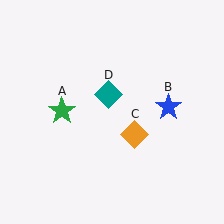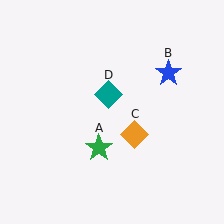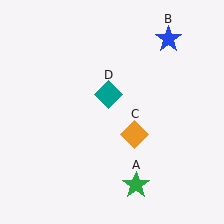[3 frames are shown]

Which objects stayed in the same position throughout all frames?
Orange diamond (object C) and teal diamond (object D) remained stationary.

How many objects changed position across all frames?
2 objects changed position: green star (object A), blue star (object B).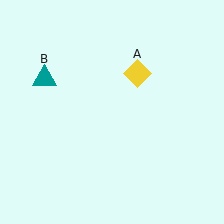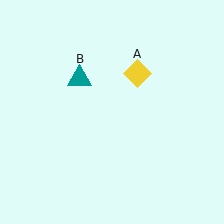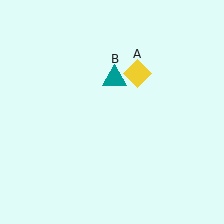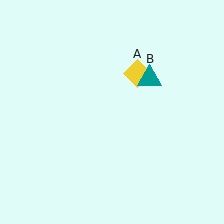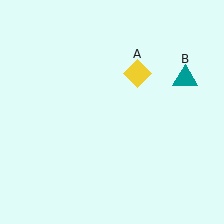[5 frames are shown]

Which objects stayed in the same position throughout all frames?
Yellow diamond (object A) remained stationary.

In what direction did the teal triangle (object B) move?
The teal triangle (object B) moved right.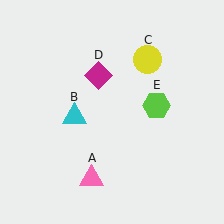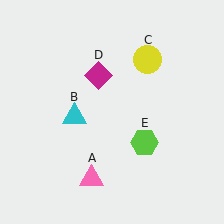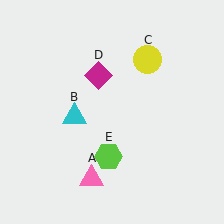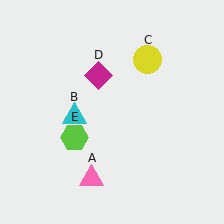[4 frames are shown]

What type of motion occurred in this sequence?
The lime hexagon (object E) rotated clockwise around the center of the scene.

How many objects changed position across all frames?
1 object changed position: lime hexagon (object E).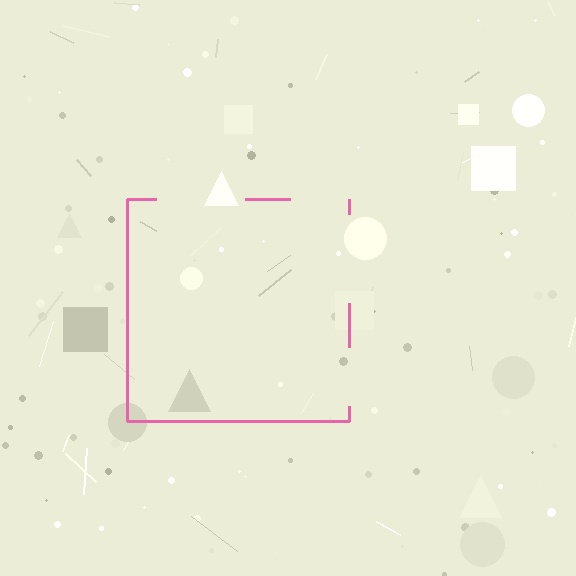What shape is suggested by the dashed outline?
The dashed outline suggests a square.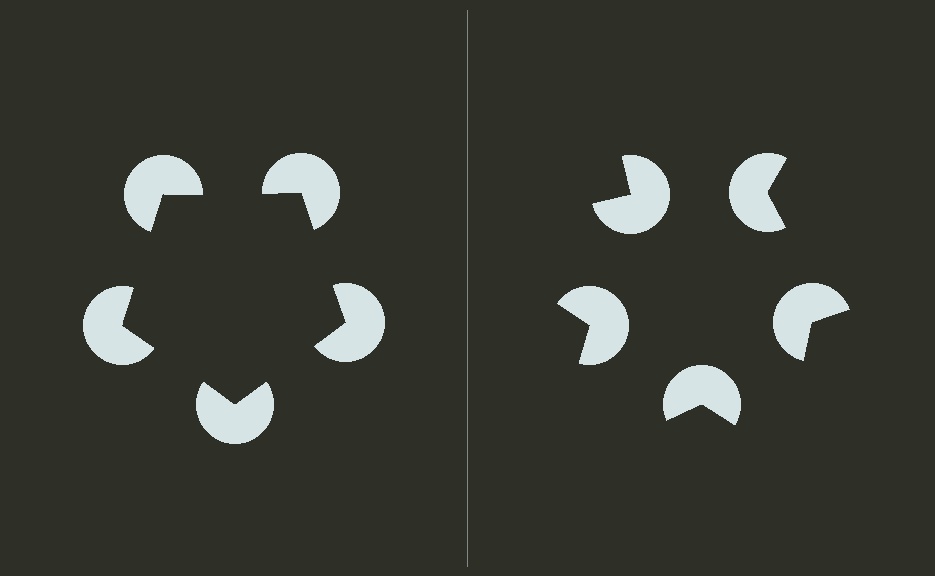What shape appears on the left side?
An illusory pentagon.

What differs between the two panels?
The pac-man discs are positioned identically on both sides; only the wedge orientations differ. On the left they align to a pentagon; on the right they are misaligned.